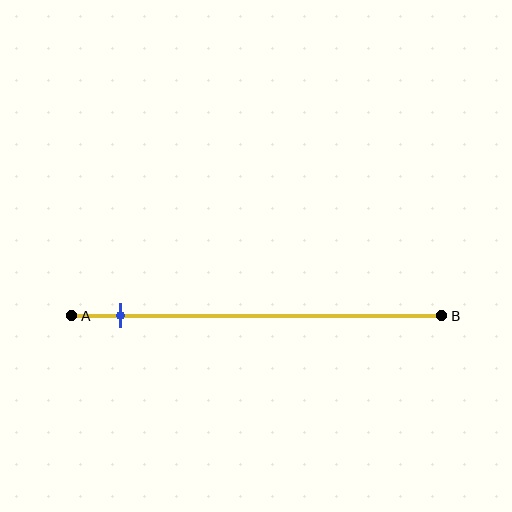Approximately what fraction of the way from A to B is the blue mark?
The blue mark is approximately 15% of the way from A to B.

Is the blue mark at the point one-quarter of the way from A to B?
No, the mark is at about 15% from A, not at the 25% one-quarter point.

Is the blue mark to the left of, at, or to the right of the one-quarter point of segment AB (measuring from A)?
The blue mark is to the left of the one-quarter point of segment AB.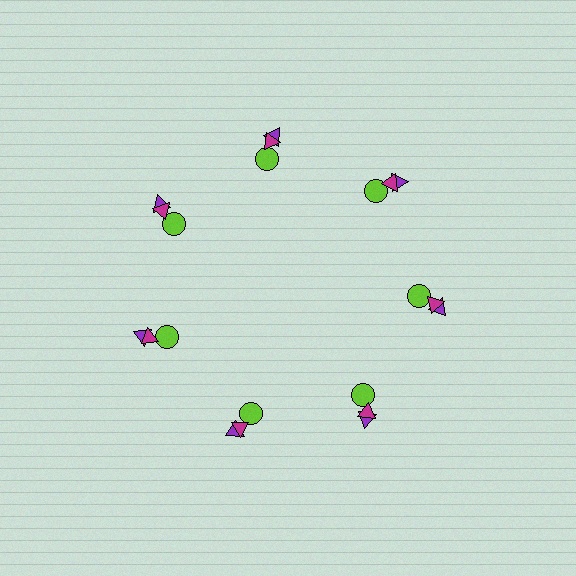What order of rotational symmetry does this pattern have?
This pattern has 7-fold rotational symmetry.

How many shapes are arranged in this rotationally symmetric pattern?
There are 21 shapes, arranged in 7 groups of 3.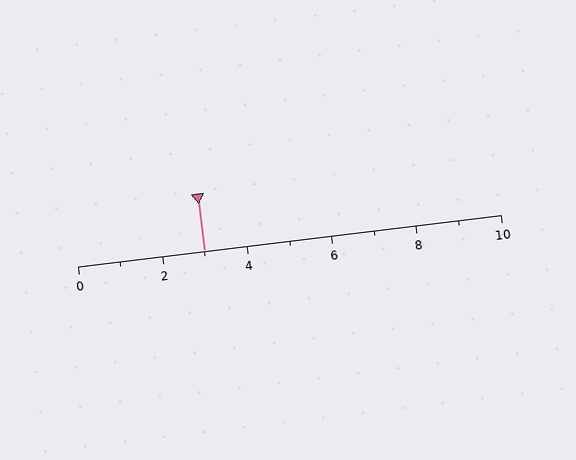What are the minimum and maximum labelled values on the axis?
The axis runs from 0 to 10.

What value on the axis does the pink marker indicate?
The marker indicates approximately 3.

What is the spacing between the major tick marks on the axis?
The major ticks are spaced 2 apart.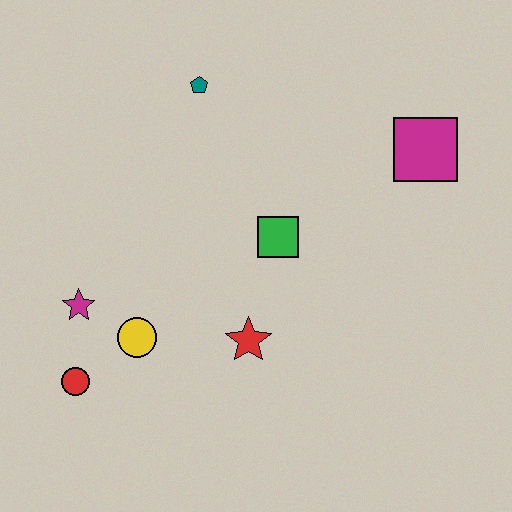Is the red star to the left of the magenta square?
Yes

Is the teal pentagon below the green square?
No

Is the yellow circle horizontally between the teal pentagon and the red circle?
Yes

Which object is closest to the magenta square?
The green square is closest to the magenta square.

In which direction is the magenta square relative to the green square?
The magenta square is to the right of the green square.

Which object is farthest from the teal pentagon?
The red circle is farthest from the teal pentagon.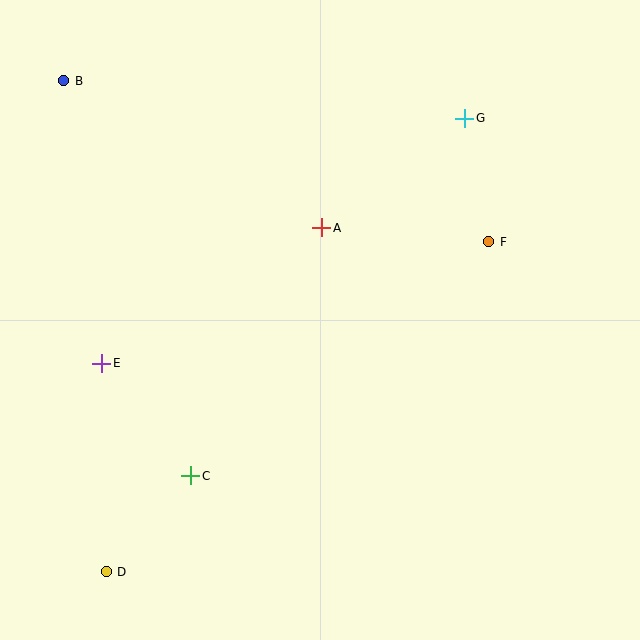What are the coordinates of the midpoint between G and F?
The midpoint between G and F is at (477, 180).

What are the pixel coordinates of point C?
Point C is at (191, 476).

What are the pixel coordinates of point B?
Point B is at (64, 81).